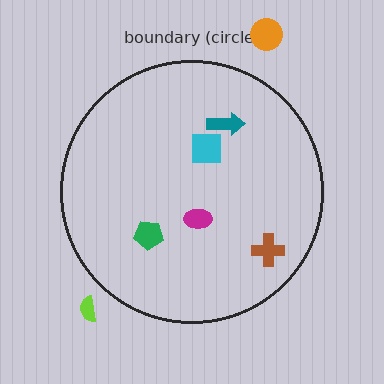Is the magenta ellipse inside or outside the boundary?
Inside.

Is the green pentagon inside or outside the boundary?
Inside.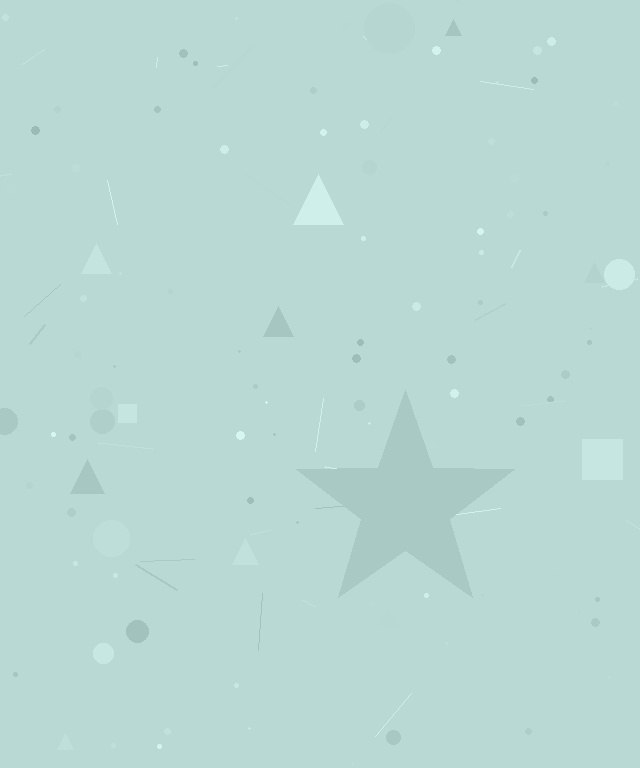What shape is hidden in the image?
A star is hidden in the image.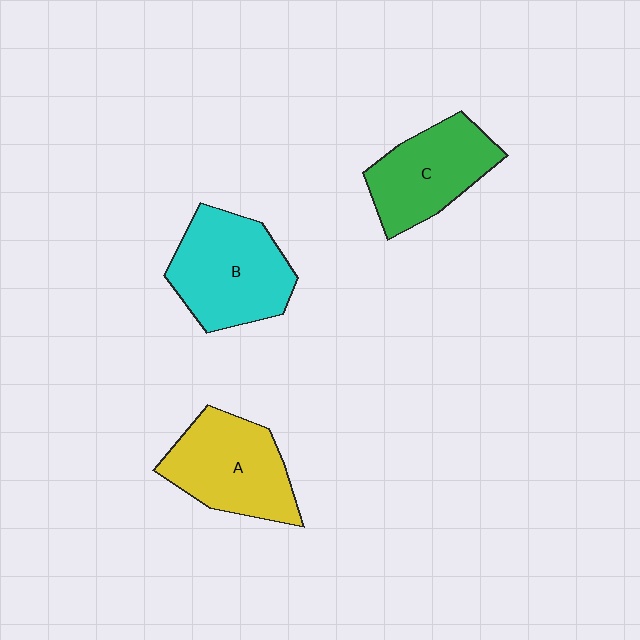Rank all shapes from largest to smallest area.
From largest to smallest: B (cyan), A (yellow), C (green).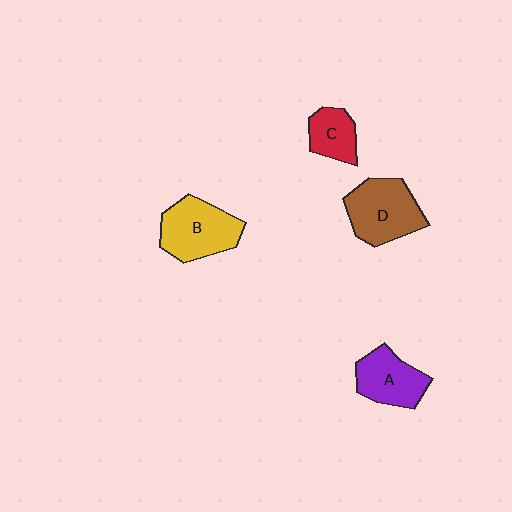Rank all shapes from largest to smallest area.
From largest to smallest: B (yellow), D (brown), A (purple), C (red).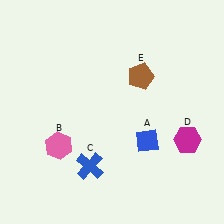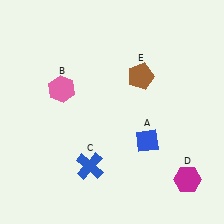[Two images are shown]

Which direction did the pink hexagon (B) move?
The pink hexagon (B) moved up.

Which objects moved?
The objects that moved are: the pink hexagon (B), the magenta hexagon (D).